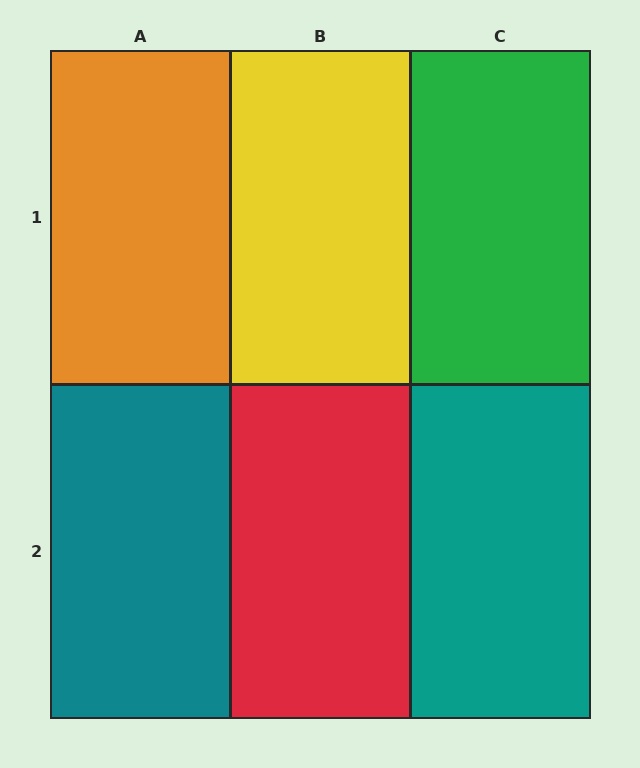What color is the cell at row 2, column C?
Teal.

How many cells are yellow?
1 cell is yellow.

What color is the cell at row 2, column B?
Red.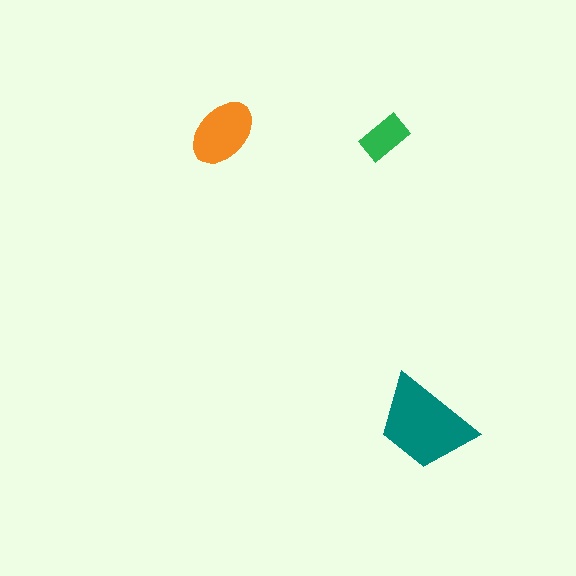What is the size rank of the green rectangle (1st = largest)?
3rd.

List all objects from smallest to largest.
The green rectangle, the orange ellipse, the teal trapezoid.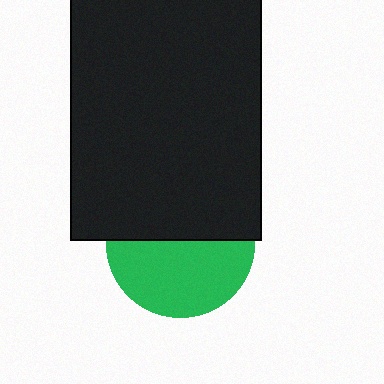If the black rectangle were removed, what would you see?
You would see the complete green circle.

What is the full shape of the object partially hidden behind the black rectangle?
The partially hidden object is a green circle.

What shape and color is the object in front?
The object in front is a black rectangle.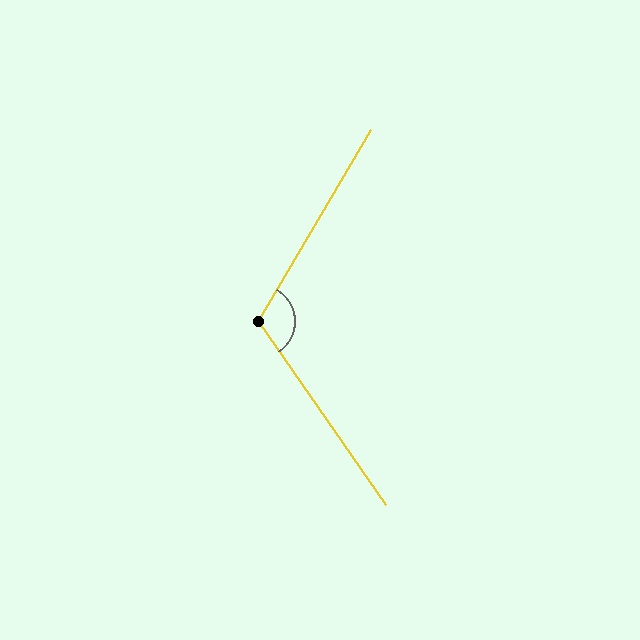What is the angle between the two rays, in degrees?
Approximately 115 degrees.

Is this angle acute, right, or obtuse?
It is obtuse.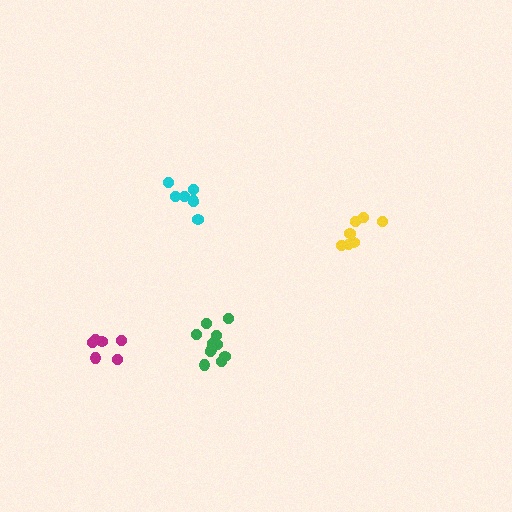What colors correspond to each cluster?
The clusters are colored: yellow, green, cyan, magenta.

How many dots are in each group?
Group 1: 7 dots, Group 2: 11 dots, Group 3: 7 dots, Group 4: 6 dots (31 total).